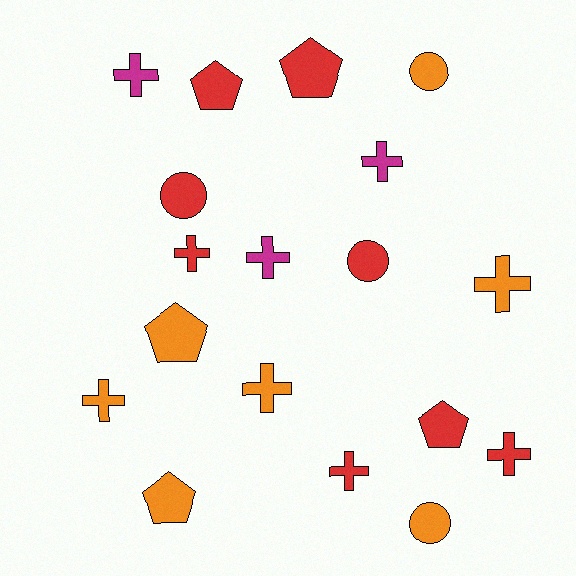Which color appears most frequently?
Red, with 8 objects.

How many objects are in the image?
There are 18 objects.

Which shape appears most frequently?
Cross, with 9 objects.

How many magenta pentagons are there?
There are no magenta pentagons.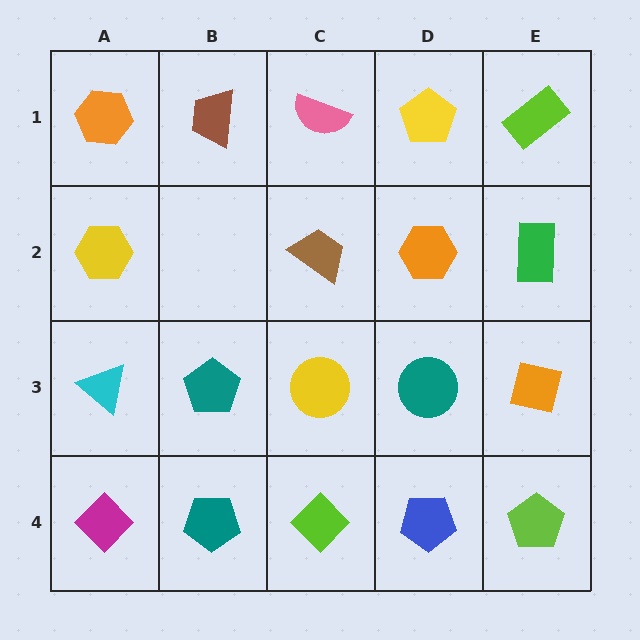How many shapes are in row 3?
5 shapes.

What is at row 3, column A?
A cyan triangle.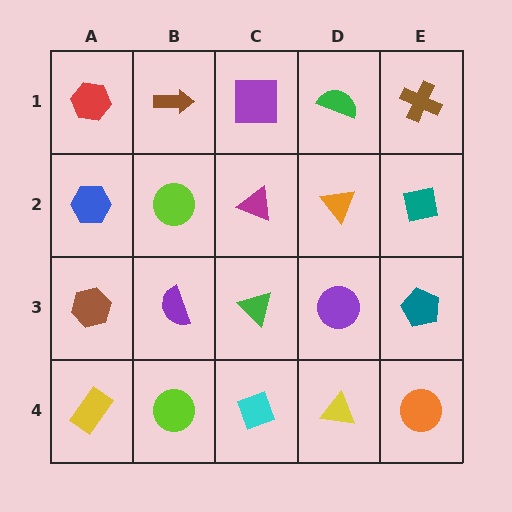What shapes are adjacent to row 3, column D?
An orange triangle (row 2, column D), a yellow triangle (row 4, column D), a green triangle (row 3, column C), a teal pentagon (row 3, column E).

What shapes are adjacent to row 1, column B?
A lime circle (row 2, column B), a red hexagon (row 1, column A), a purple square (row 1, column C).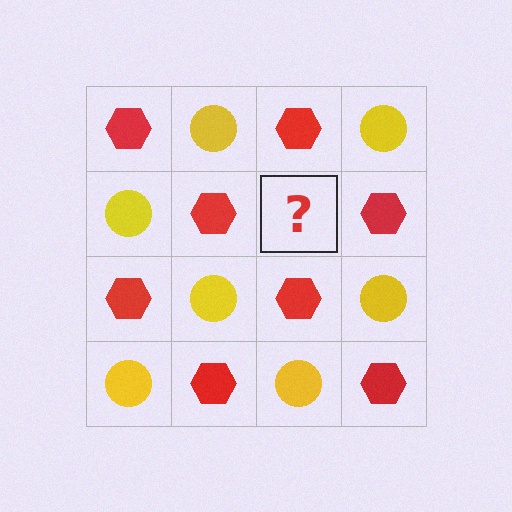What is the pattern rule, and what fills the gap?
The rule is that it alternates red hexagon and yellow circle in a checkerboard pattern. The gap should be filled with a yellow circle.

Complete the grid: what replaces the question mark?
The question mark should be replaced with a yellow circle.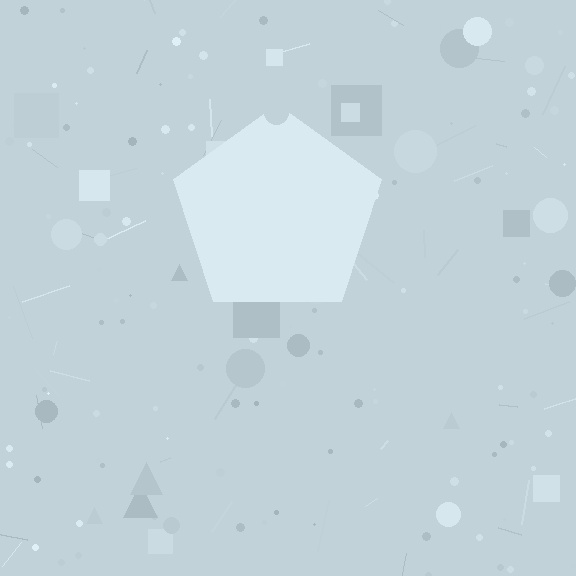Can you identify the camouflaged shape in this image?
The camouflaged shape is a pentagon.